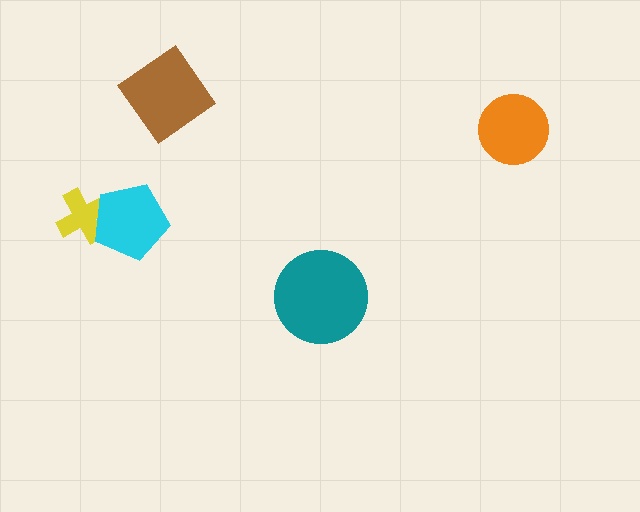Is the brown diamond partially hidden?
No, no other shape covers it.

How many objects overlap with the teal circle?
0 objects overlap with the teal circle.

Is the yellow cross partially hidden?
Yes, it is partially covered by another shape.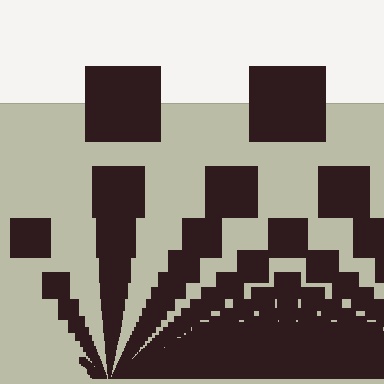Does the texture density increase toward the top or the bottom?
Density increases toward the bottom.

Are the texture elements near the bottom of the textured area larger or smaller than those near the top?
Smaller. The gradient is inverted — elements near the bottom are smaller and denser.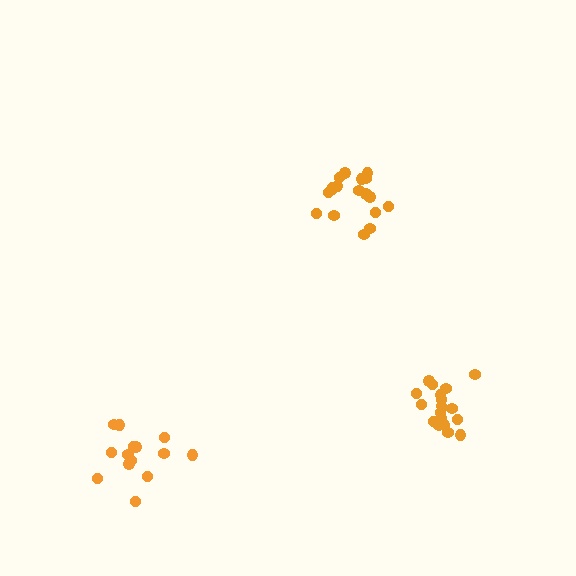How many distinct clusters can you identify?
There are 3 distinct clusters.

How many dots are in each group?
Group 1: 18 dots, Group 2: 14 dots, Group 3: 18 dots (50 total).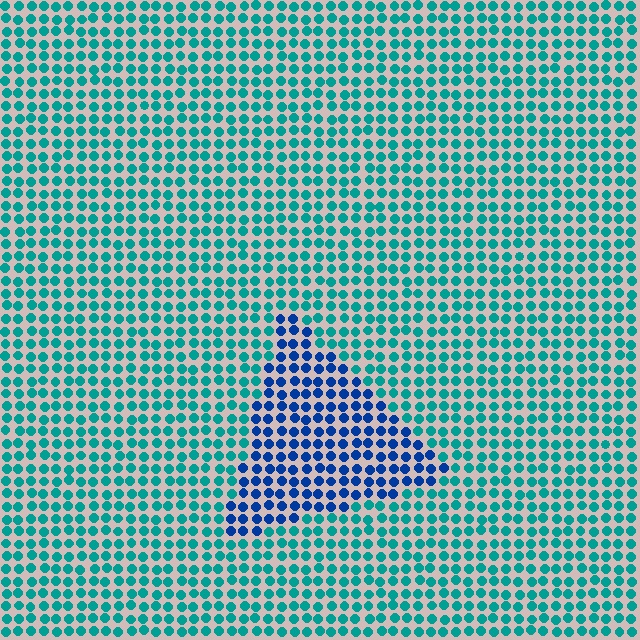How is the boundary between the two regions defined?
The boundary is defined purely by a slight shift in hue (about 43 degrees). Spacing, size, and orientation are identical on both sides.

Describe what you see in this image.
The image is filled with small teal elements in a uniform arrangement. A triangle-shaped region is visible where the elements are tinted to a slightly different hue, forming a subtle color boundary.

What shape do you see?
I see a triangle.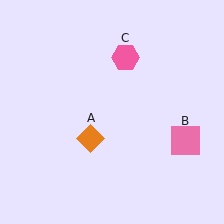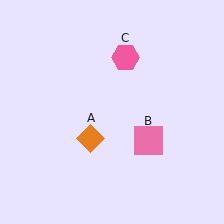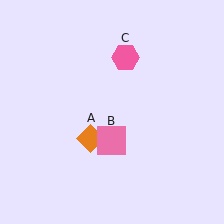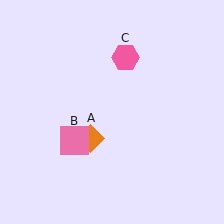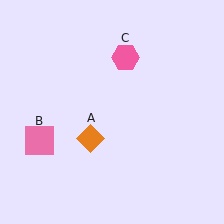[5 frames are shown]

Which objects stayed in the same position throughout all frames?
Orange diamond (object A) and pink hexagon (object C) remained stationary.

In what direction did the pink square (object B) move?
The pink square (object B) moved left.